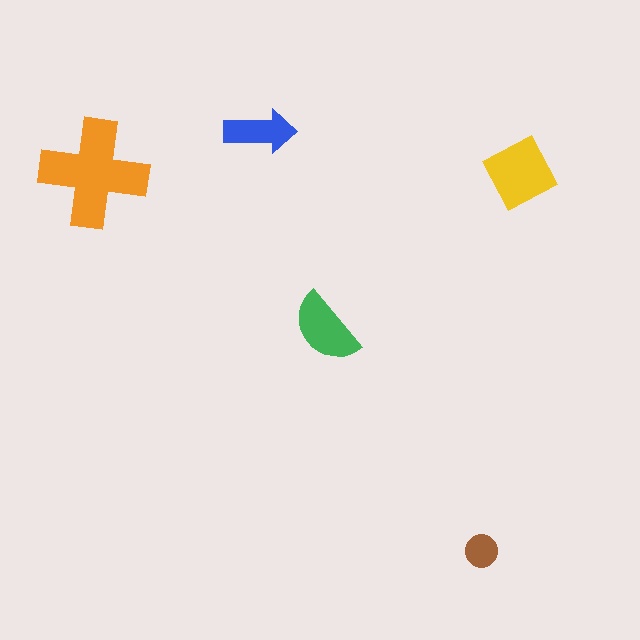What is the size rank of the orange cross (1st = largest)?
1st.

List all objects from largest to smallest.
The orange cross, the yellow square, the green semicircle, the blue arrow, the brown circle.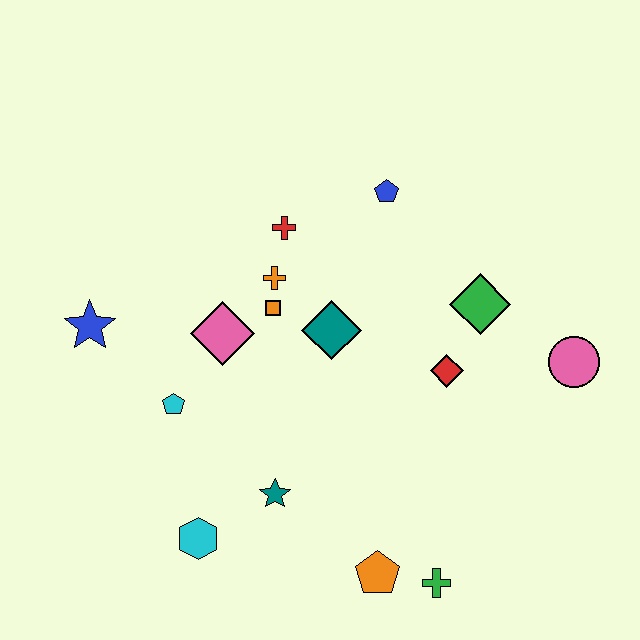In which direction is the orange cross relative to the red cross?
The orange cross is below the red cross.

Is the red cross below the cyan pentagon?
No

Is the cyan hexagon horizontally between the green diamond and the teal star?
No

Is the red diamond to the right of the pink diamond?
Yes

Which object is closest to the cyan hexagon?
The teal star is closest to the cyan hexagon.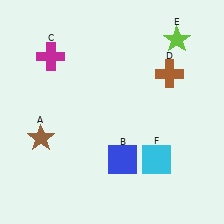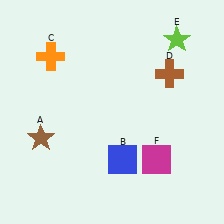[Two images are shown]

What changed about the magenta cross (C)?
In Image 1, C is magenta. In Image 2, it changed to orange.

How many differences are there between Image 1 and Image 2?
There are 2 differences between the two images.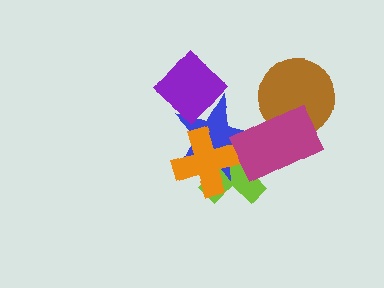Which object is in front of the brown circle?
The magenta rectangle is in front of the brown circle.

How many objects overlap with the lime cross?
3 objects overlap with the lime cross.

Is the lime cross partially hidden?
Yes, it is partially covered by another shape.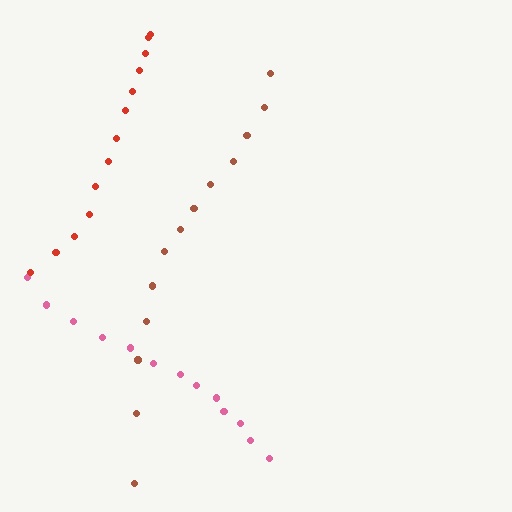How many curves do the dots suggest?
There are 3 distinct paths.